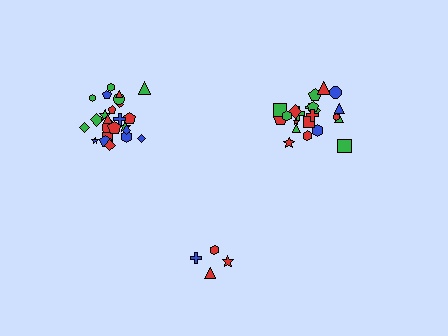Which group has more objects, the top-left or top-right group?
The top-left group.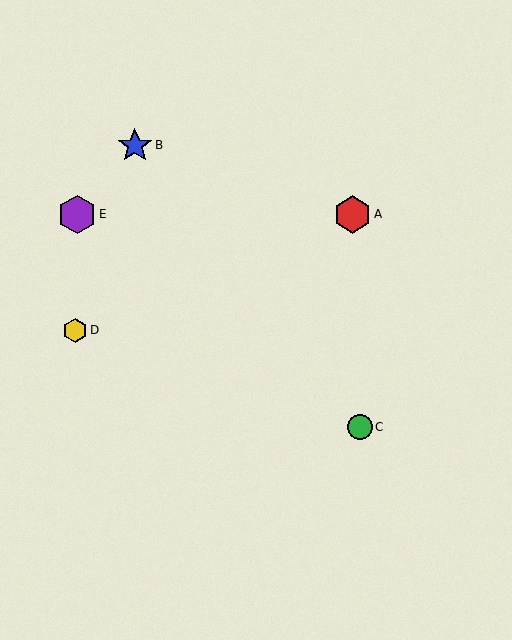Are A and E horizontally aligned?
Yes, both are at y≈214.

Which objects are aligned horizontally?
Objects A, E are aligned horizontally.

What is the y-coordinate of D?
Object D is at y≈330.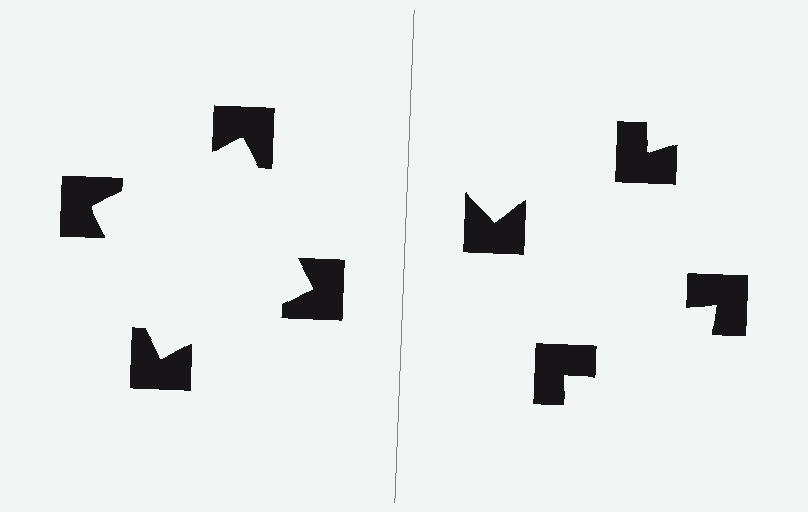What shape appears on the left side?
An illusory square.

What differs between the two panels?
The notched squares are positioned identically on both sides; only the wedge orientations differ. On the left they align to a square; on the right they are misaligned.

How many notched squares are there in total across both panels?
8 — 4 on each side.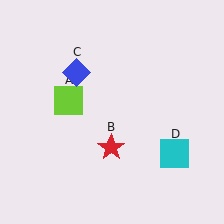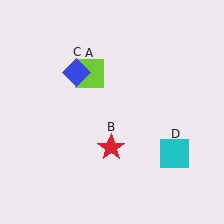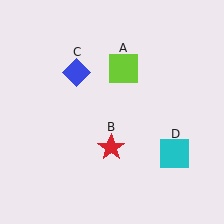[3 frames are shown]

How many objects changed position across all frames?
1 object changed position: lime square (object A).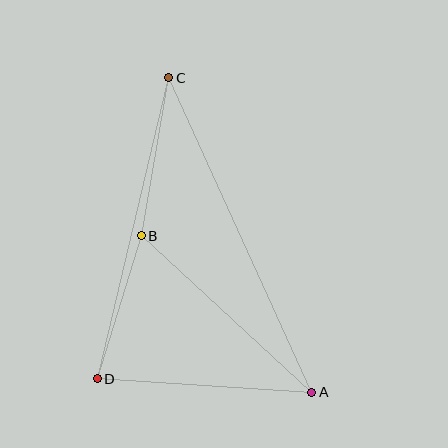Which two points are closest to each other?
Points B and D are closest to each other.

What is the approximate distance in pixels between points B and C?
The distance between B and C is approximately 160 pixels.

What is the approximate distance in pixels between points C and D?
The distance between C and D is approximately 309 pixels.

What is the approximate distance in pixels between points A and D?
The distance between A and D is approximately 215 pixels.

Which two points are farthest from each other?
Points A and C are farthest from each other.